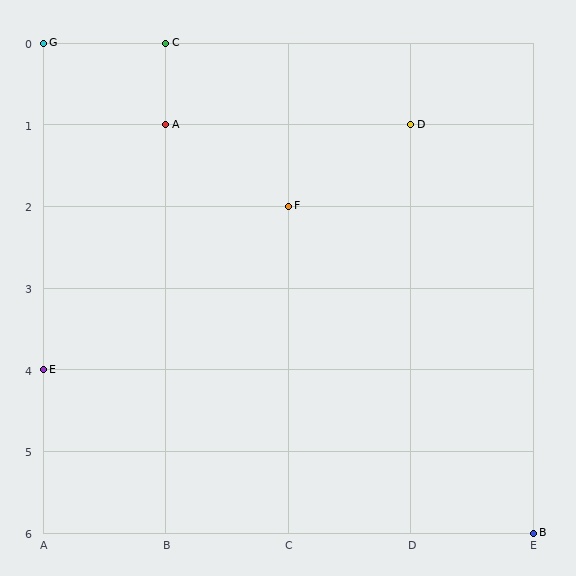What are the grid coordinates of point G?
Point G is at grid coordinates (A, 0).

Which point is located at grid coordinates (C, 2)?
Point F is at (C, 2).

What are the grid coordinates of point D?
Point D is at grid coordinates (D, 1).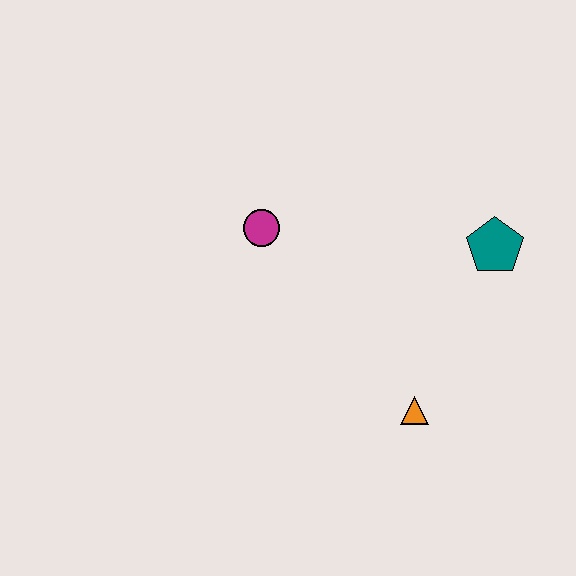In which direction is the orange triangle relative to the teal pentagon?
The orange triangle is below the teal pentagon.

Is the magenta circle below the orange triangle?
No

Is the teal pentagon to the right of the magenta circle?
Yes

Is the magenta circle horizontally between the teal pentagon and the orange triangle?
No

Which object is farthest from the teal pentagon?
The magenta circle is farthest from the teal pentagon.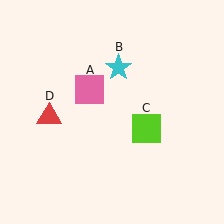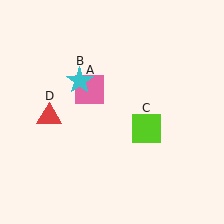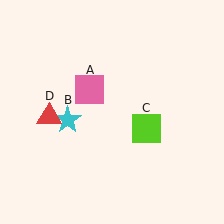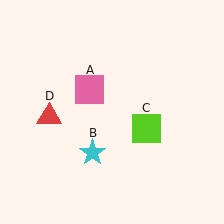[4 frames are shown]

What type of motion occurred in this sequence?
The cyan star (object B) rotated counterclockwise around the center of the scene.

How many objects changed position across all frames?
1 object changed position: cyan star (object B).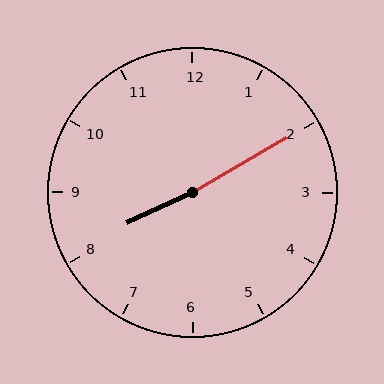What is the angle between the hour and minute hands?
Approximately 175 degrees.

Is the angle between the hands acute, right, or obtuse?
It is obtuse.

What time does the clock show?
8:10.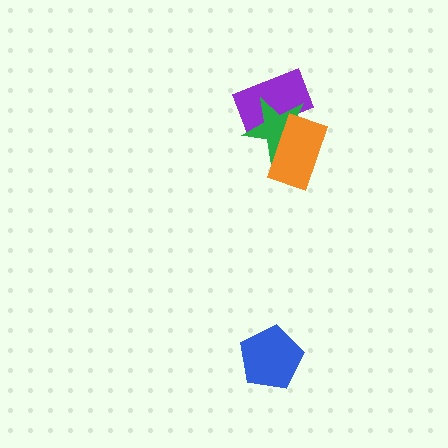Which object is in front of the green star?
The orange rectangle is in front of the green star.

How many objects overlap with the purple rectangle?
2 objects overlap with the purple rectangle.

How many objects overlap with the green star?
2 objects overlap with the green star.